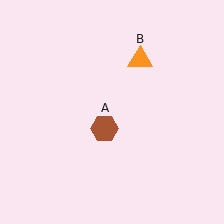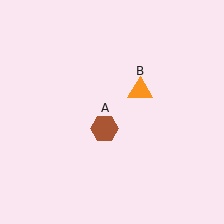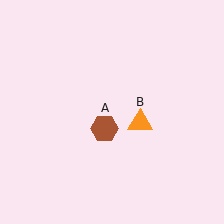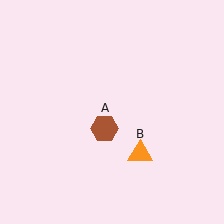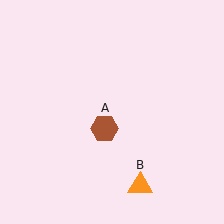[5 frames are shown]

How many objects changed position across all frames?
1 object changed position: orange triangle (object B).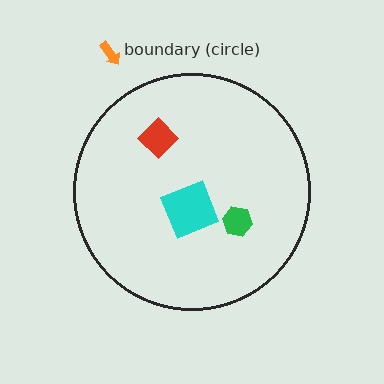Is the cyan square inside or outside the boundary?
Inside.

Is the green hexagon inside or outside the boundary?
Inside.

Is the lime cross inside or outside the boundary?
Inside.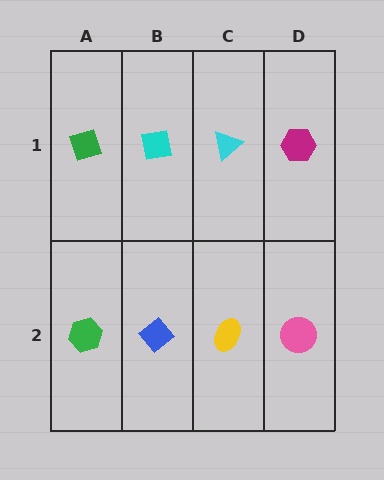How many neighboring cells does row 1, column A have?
2.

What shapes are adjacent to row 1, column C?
A yellow ellipse (row 2, column C), a cyan square (row 1, column B), a magenta hexagon (row 1, column D).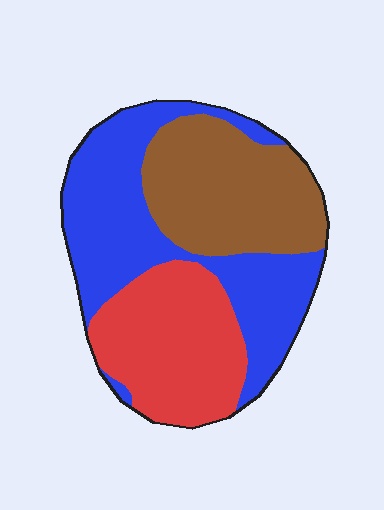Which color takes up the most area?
Blue, at roughly 40%.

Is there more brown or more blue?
Blue.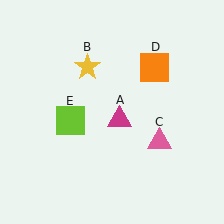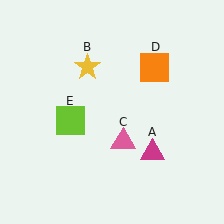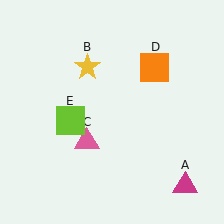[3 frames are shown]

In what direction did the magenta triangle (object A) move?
The magenta triangle (object A) moved down and to the right.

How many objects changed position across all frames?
2 objects changed position: magenta triangle (object A), pink triangle (object C).